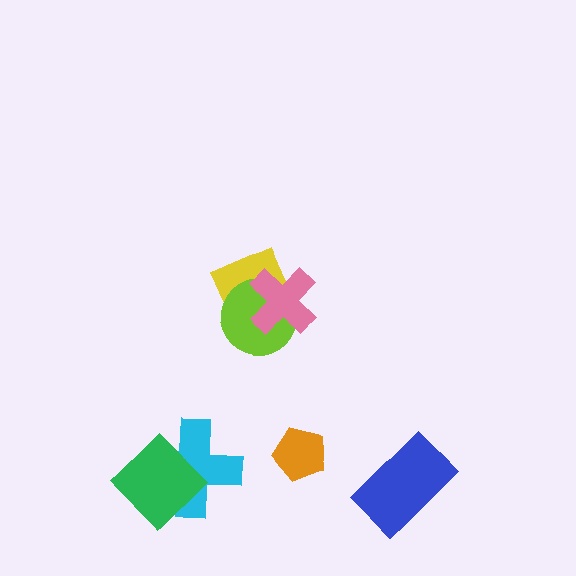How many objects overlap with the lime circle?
2 objects overlap with the lime circle.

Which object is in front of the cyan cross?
The green diamond is in front of the cyan cross.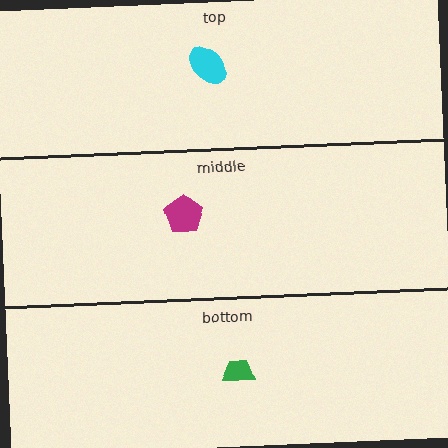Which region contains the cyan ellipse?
The top region.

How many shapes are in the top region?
1.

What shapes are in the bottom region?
The green trapezoid.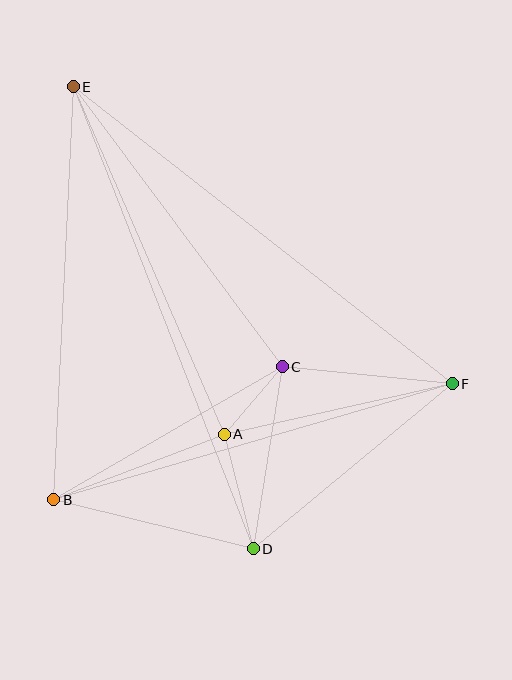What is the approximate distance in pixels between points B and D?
The distance between B and D is approximately 206 pixels.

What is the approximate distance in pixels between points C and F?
The distance between C and F is approximately 171 pixels.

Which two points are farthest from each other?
Points D and E are farthest from each other.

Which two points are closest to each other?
Points A and C are closest to each other.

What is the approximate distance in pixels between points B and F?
The distance between B and F is approximately 415 pixels.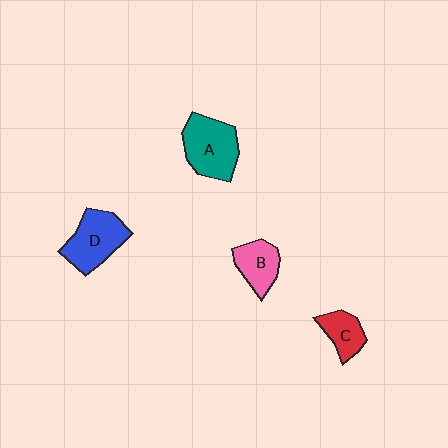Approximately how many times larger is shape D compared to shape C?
Approximately 1.7 times.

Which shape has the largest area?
Shape A (teal).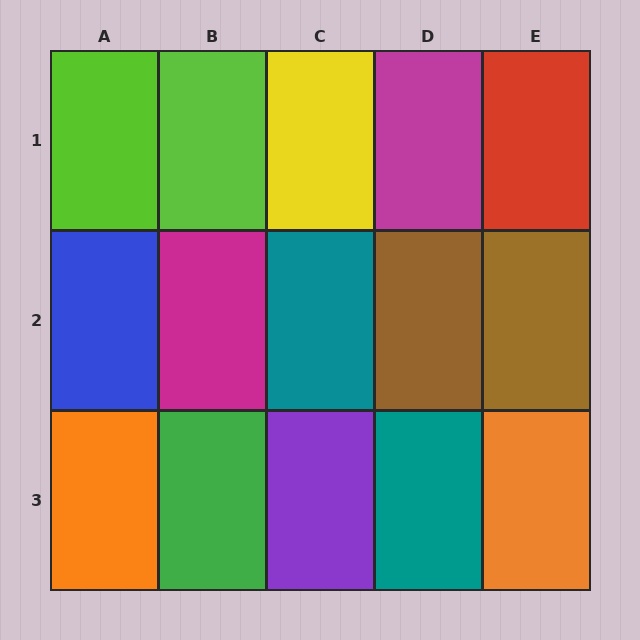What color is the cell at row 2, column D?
Brown.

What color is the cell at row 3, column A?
Orange.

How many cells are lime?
2 cells are lime.